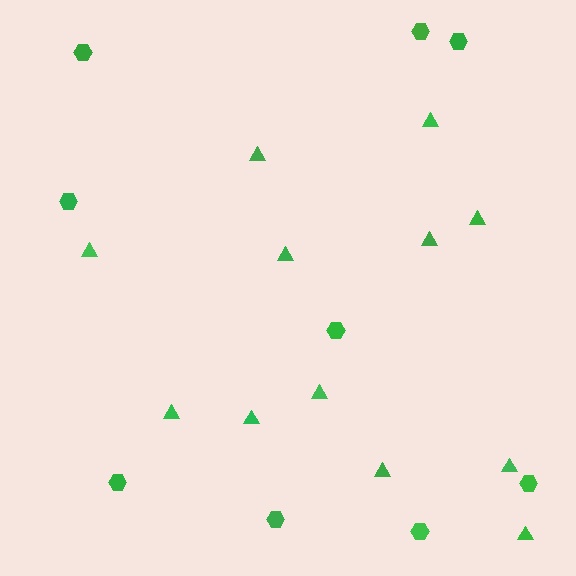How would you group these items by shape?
There are 2 groups: one group of triangles (12) and one group of hexagons (9).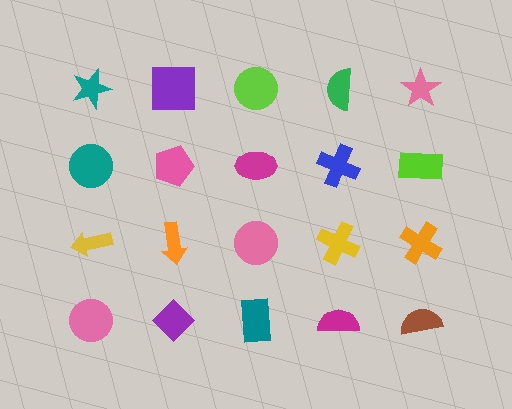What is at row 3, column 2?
An orange arrow.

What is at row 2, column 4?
A blue cross.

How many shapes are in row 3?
5 shapes.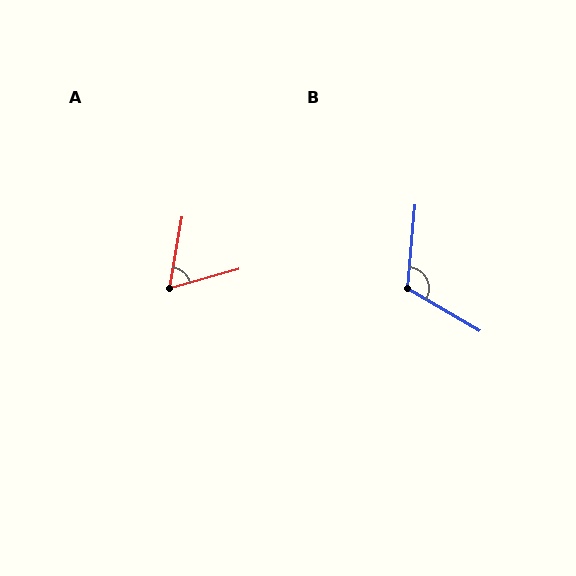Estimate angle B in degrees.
Approximately 115 degrees.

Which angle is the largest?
B, at approximately 115 degrees.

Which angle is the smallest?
A, at approximately 65 degrees.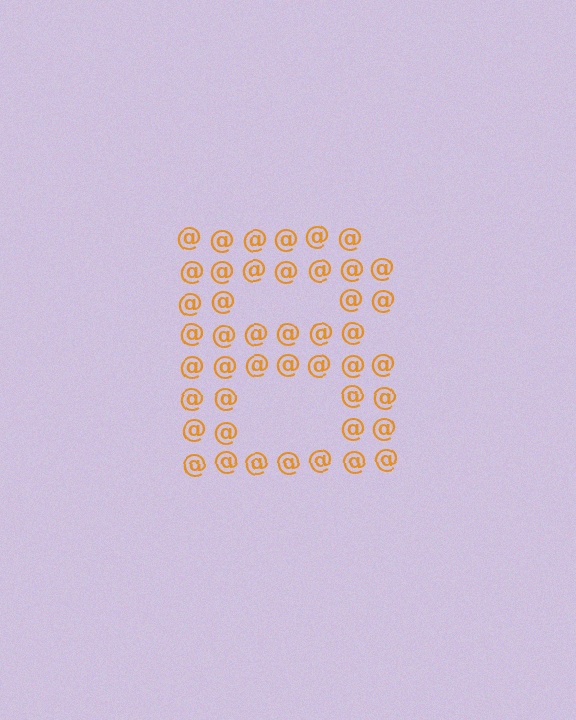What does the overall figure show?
The overall figure shows the letter B.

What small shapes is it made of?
It is made of small at signs.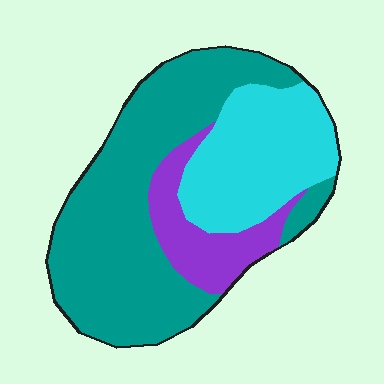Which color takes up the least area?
Purple, at roughly 15%.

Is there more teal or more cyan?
Teal.